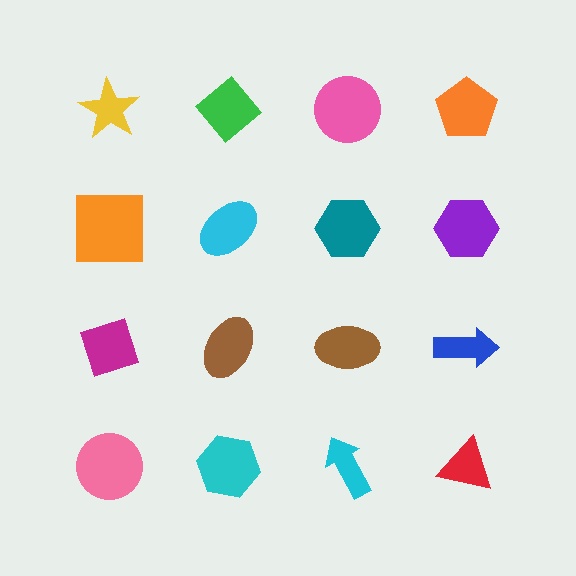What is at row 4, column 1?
A pink circle.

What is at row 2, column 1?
An orange square.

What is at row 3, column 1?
A magenta diamond.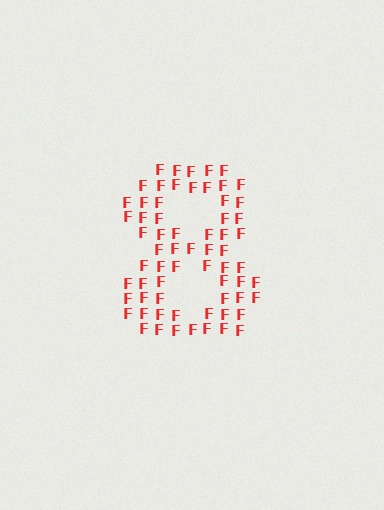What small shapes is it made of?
It is made of small letter F's.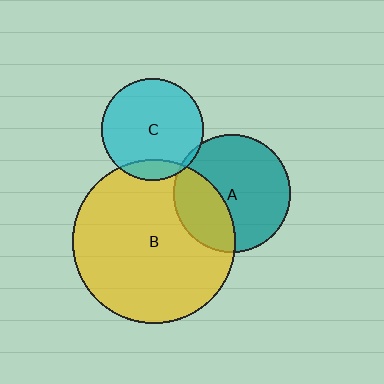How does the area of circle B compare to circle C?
Approximately 2.6 times.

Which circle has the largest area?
Circle B (yellow).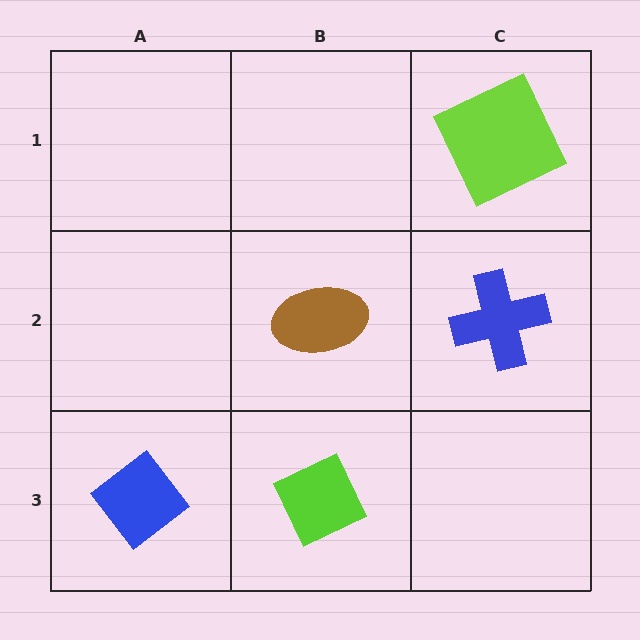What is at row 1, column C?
A lime square.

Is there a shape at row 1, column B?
No, that cell is empty.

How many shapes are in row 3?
2 shapes.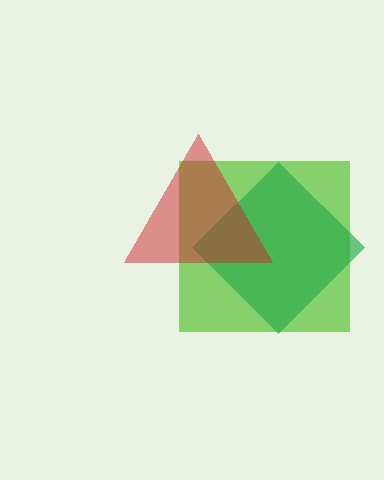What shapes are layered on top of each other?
The layered shapes are: a lime square, a green diamond, a red triangle.